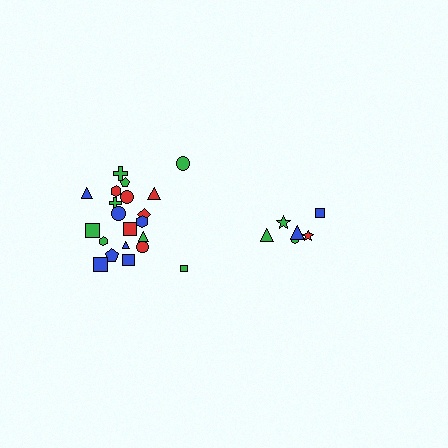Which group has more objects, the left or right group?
The left group.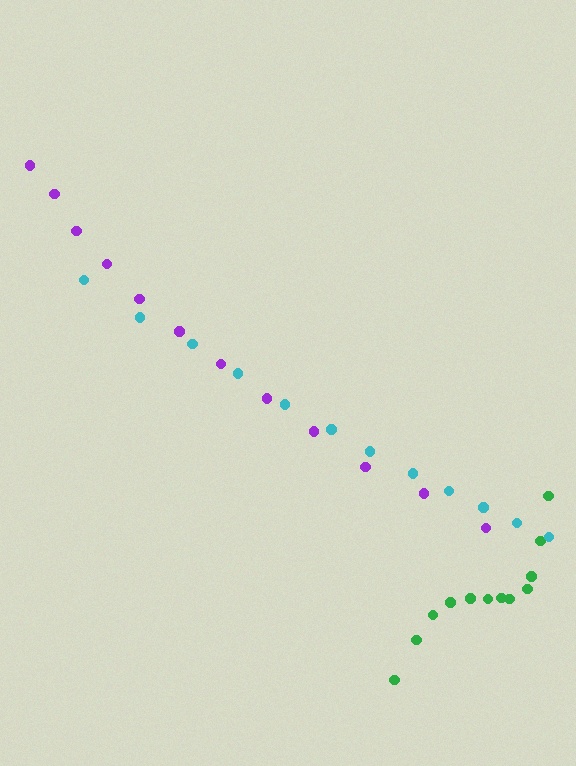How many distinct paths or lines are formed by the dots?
There are 3 distinct paths.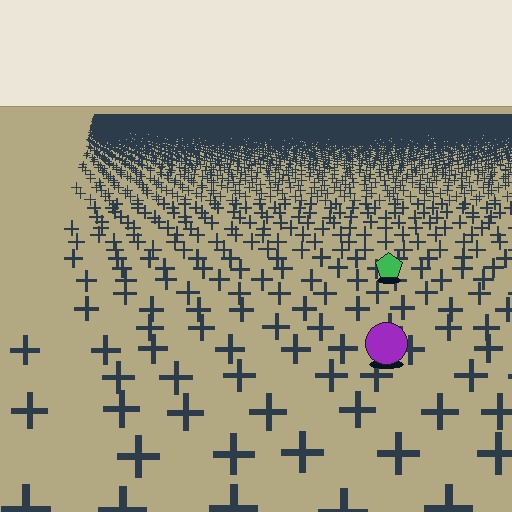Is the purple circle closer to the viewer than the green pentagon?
Yes. The purple circle is closer — you can tell from the texture gradient: the ground texture is coarser near it.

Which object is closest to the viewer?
The purple circle is closest. The texture marks near it are larger and more spread out.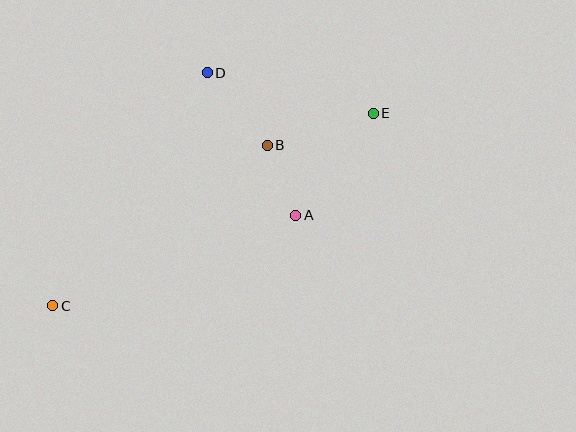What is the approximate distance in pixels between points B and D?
The distance between B and D is approximately 94 pixels.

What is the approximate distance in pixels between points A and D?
The distance between A and D is approximately 168 pixels.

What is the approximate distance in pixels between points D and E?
The distance between D and E is approximately 171 pixels.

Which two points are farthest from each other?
Points C and E are farthest from each other.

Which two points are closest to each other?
Points A and B are closest to each other.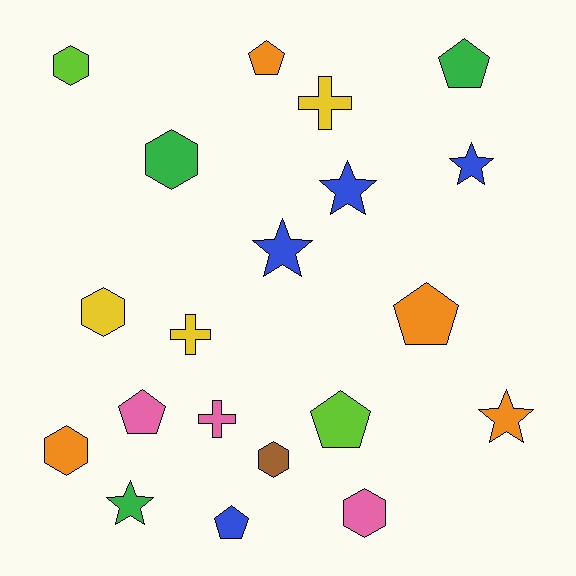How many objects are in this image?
There are 20 objects.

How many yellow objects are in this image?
There are 3 yellow objects.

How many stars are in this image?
There are 5 stars.